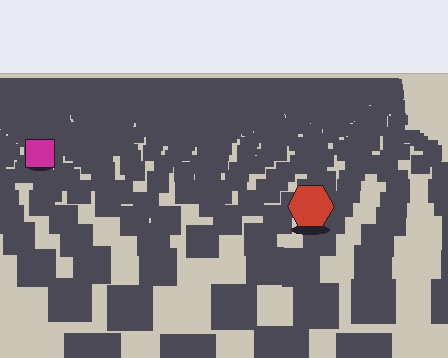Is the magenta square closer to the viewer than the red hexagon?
No. The red hexagon is closer — you can tell from the texture gradient: the ground texture is coarser near it.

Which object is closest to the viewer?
The red hexagon is closest. The texture marks near it are larger and more spread out.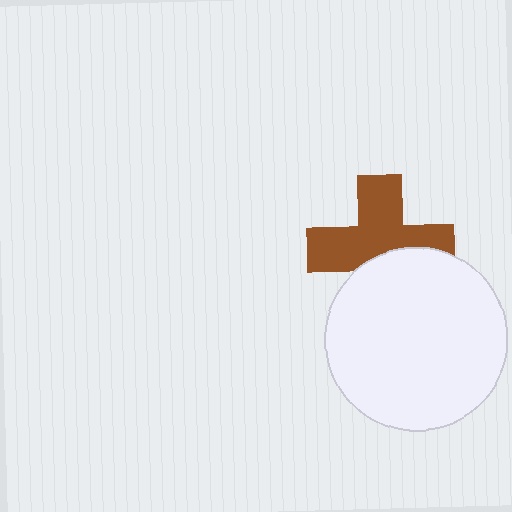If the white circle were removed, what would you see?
You would see the complete brown cross.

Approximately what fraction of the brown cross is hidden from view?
Roughly 36% of the brown cross is hidden behind the white circle.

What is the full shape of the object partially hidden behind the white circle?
The partially hidden object is a brown cross.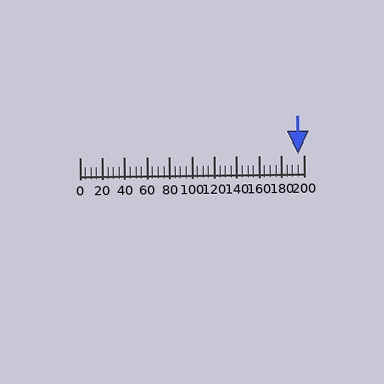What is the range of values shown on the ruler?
The ruler shows values from 0 to 200.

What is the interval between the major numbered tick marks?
The major tick marks are spaced 20 units apart.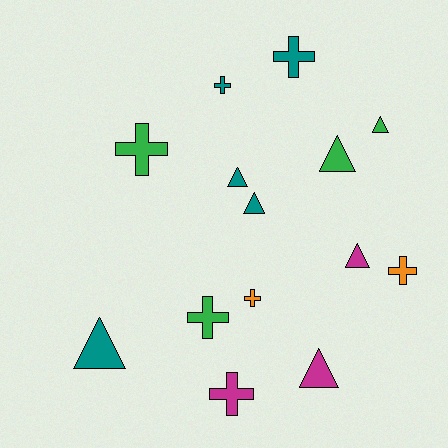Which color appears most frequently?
Teal, with 5 objects.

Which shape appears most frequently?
Triangle, with 7 objects.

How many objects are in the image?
There are 14 objects.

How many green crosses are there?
There are 2 green crosses.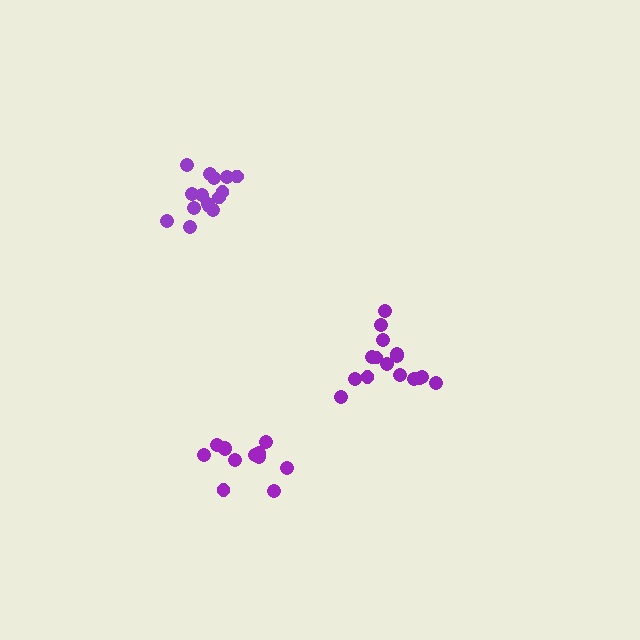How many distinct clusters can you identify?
There are 3 distinct clusters.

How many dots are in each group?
Group 1: 16 dots, Group 2: 15 dots, Group 3: 12 dots (43 total).